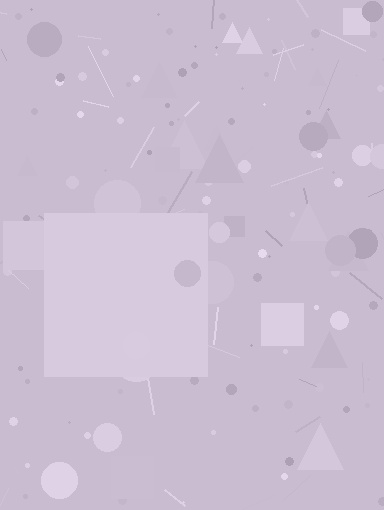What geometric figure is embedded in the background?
A square is embedded in the background.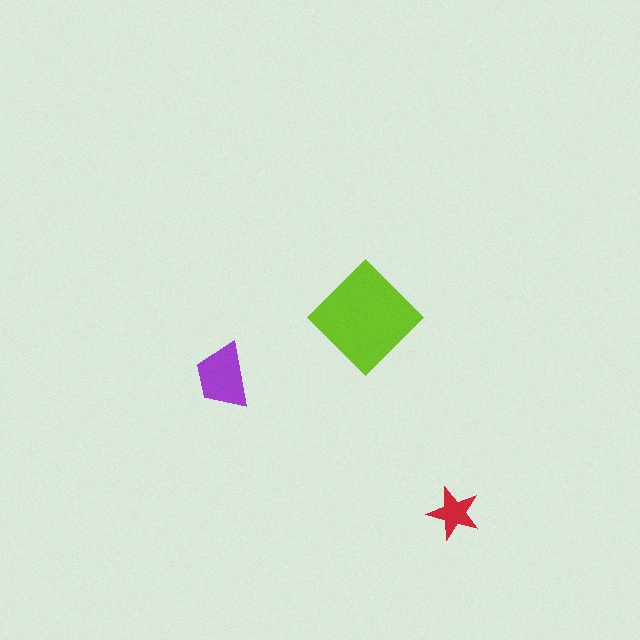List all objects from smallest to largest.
The red star, the purple trapezoid, the lime diamond.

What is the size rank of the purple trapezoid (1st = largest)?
2nd.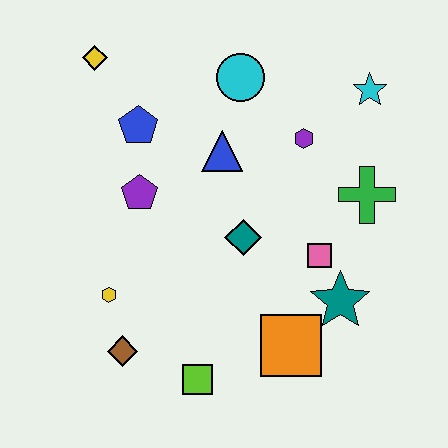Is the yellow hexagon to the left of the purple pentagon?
Yes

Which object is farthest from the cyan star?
The brown diamond is farthest from the cyan star.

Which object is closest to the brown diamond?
The yellow hexagon is closest to the brown diamond.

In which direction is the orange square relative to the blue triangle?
The orange square is below the blue triangle.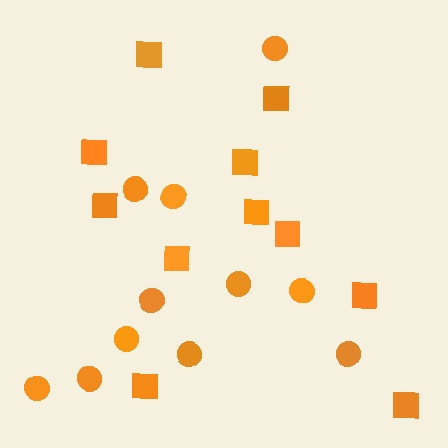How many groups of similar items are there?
There are 2 groups: one group of squares (11) and one group of circles (11).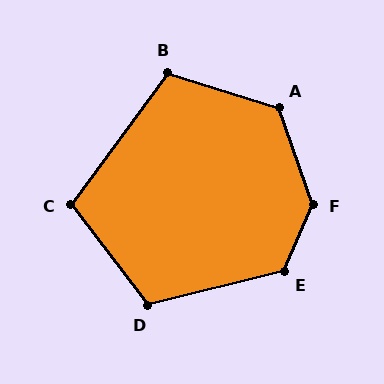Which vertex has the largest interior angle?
F, at approximately 138 degrees.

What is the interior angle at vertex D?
Approximately 113 degrees (obtuse).